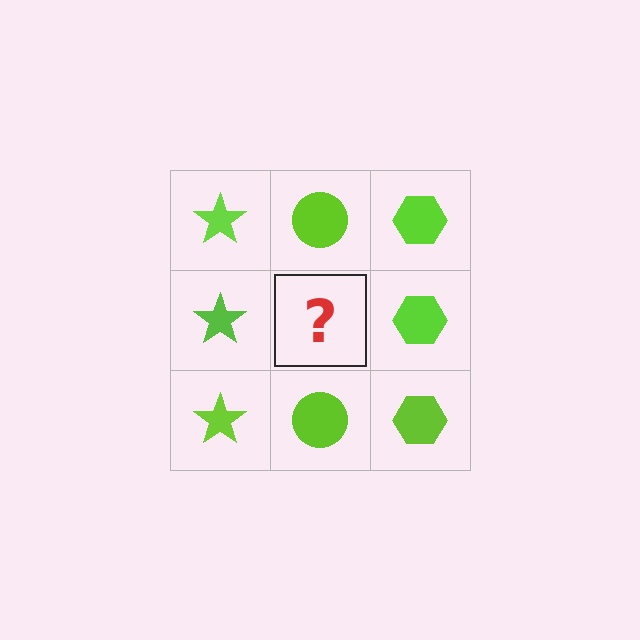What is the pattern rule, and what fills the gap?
The rule is that each column has a consistent shape. The gap should be filled with a lime circle.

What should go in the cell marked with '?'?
The missing cell should contain a lime circle.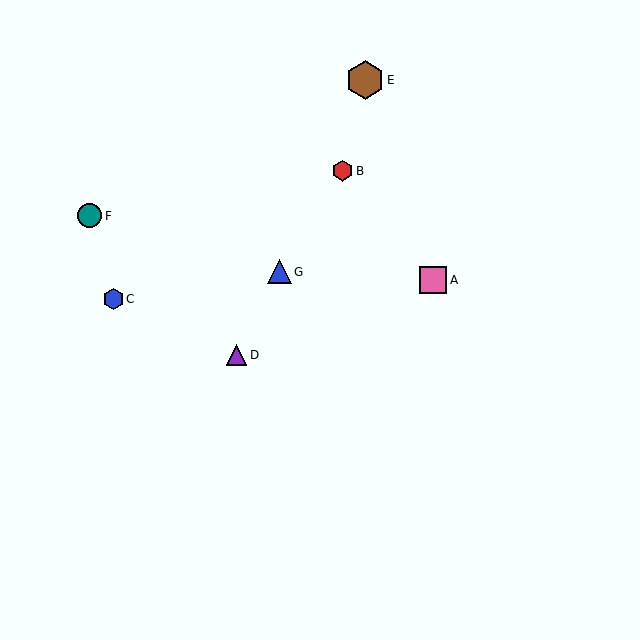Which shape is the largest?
The brown hexagon (labeled E) is the largest.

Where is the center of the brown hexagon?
The center of the brown hexagon is at (365, 80).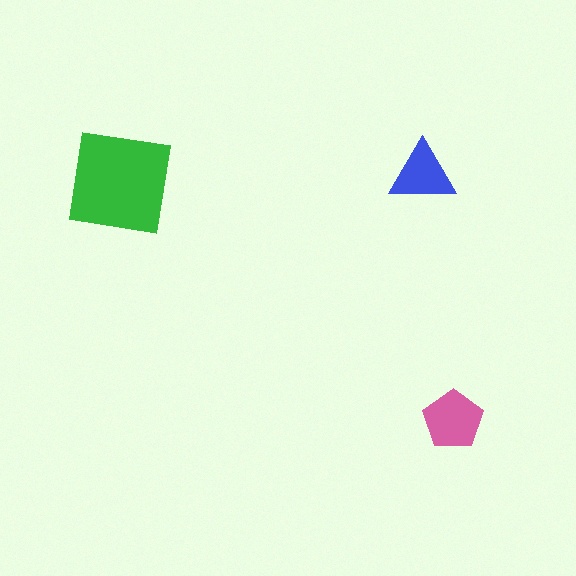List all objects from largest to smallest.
The green square, the pink pentagon, the blue triangle.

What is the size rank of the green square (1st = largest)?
1st.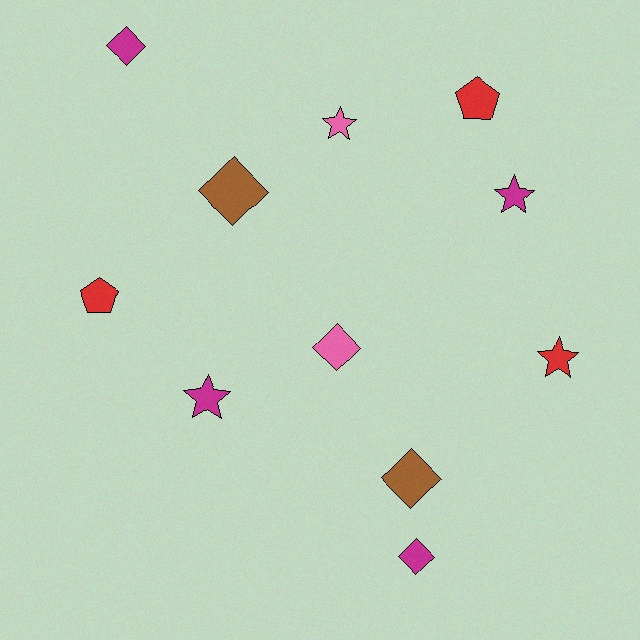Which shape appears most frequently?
Diamond, with 5 objects.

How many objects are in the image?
There are 11 objects.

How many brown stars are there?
There are no brown stars.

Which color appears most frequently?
Magenta, with 4 objects.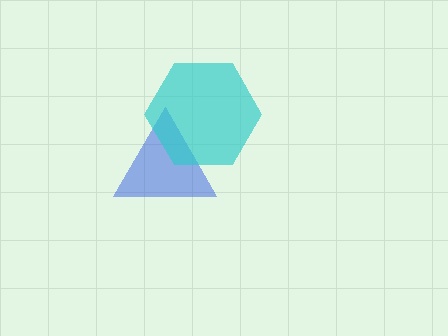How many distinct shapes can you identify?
There are 2 distinct shapes: a blue triangle, a cyan hexagon.